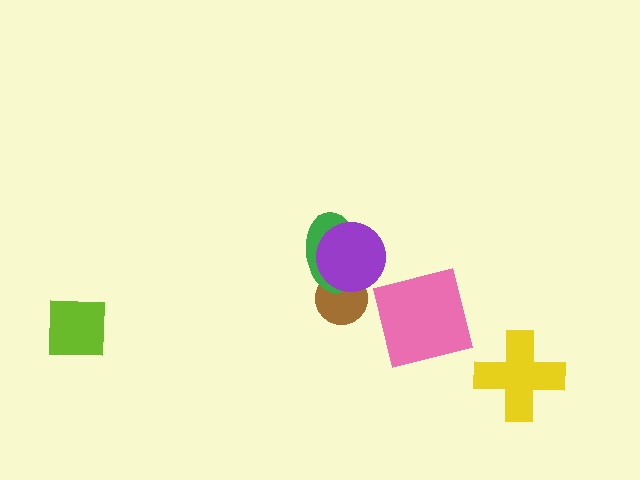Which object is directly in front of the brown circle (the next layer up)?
The green ellipse is directly in front of the brown circle.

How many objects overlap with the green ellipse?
2 objects overlap with the green ellipse.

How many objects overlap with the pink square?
0 objects overlap with the pink square.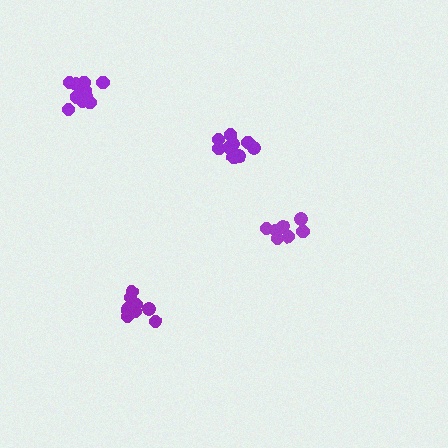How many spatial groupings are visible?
There are 4 spatial groupings.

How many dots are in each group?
Group 1: 9 dots, Group 2: 7 dots, Group 3: 9 dots, Group 4: 13 dots (38 total).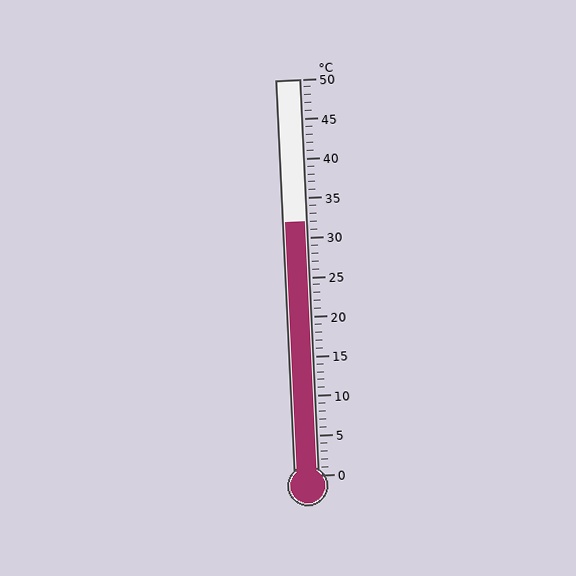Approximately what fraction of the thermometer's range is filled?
The thermometer is filled to approximately 65% of its range.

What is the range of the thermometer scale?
The thermometer scale ranges from 0°C to 50°C.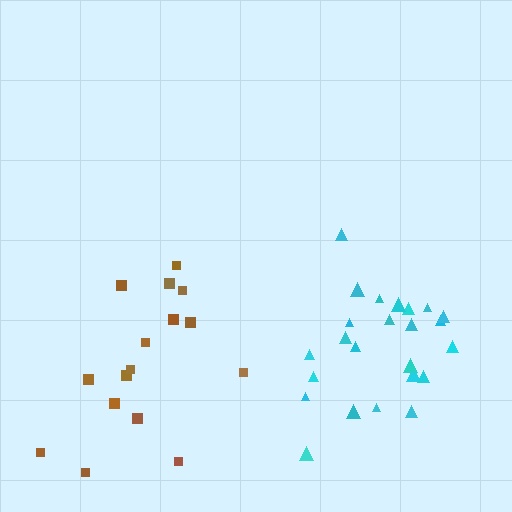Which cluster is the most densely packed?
Cyan.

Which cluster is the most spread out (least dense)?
Brown.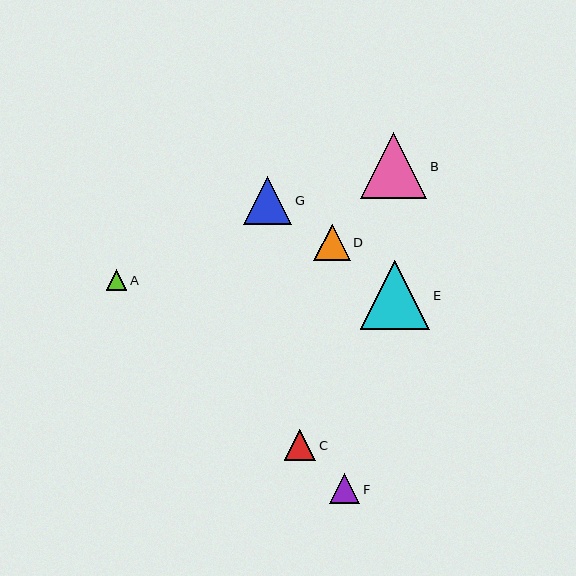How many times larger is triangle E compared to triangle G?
Triangle E is approximately 1.5 times the size of triangle G.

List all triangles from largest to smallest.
From largest to smallest: E, B, G, D, C, F, A.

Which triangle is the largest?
Triangle E is the largest with a size of approximately 70 pixels.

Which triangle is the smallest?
Triangle A is the smallest with a size of approximately 20 pixels.